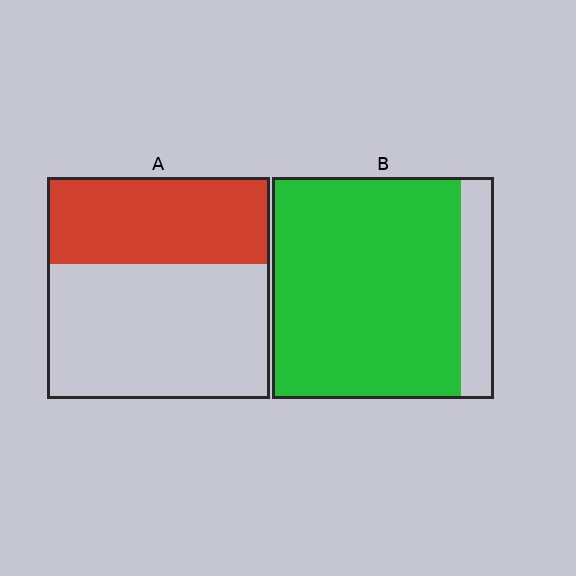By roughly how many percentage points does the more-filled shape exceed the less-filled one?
By roughly 45 percentage points (B over A).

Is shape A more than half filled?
No.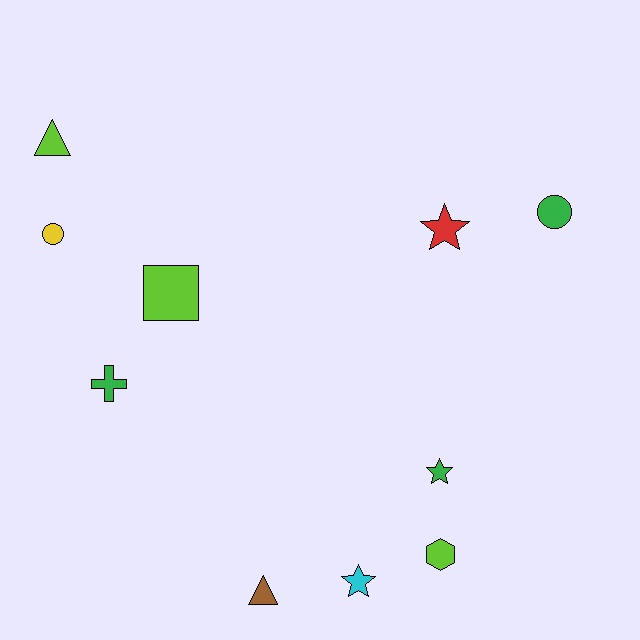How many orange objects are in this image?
There are no orange objects.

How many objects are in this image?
There are 10 objects.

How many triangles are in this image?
There are 2 triangles.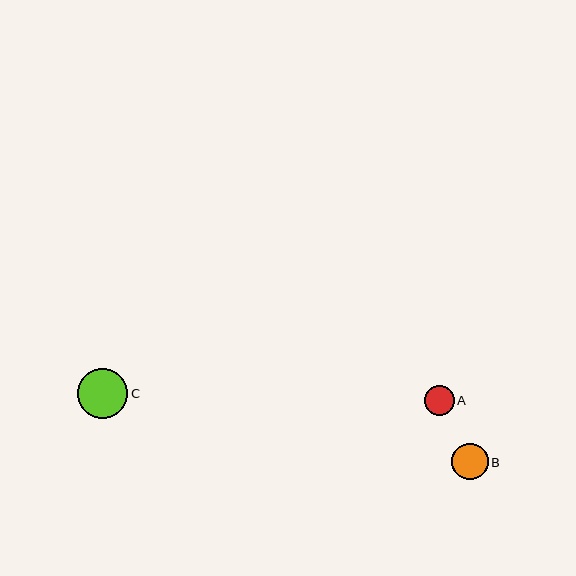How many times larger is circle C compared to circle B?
Circle C is approximately 1.4 times the size of circle B.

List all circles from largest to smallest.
From largest to smallest: C, B, A.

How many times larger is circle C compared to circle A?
Circle C is approximately 1.7 times the size of circle A.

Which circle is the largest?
Circle C is the largest with a size of approximately 50 pixels.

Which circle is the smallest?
Circle A is the smallest with a size of approximately 29 pixels.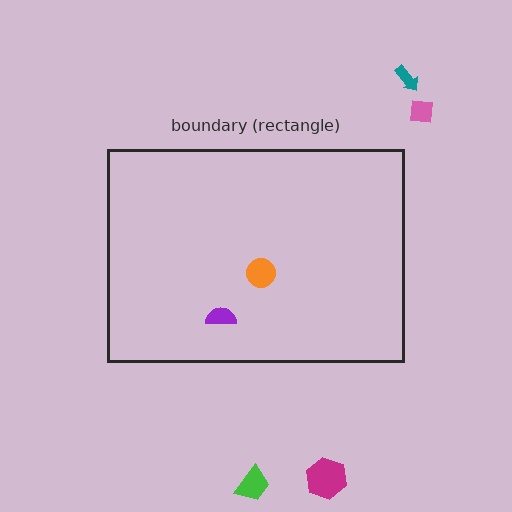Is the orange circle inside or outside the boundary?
Inside.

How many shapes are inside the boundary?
2 inside, 4 outside.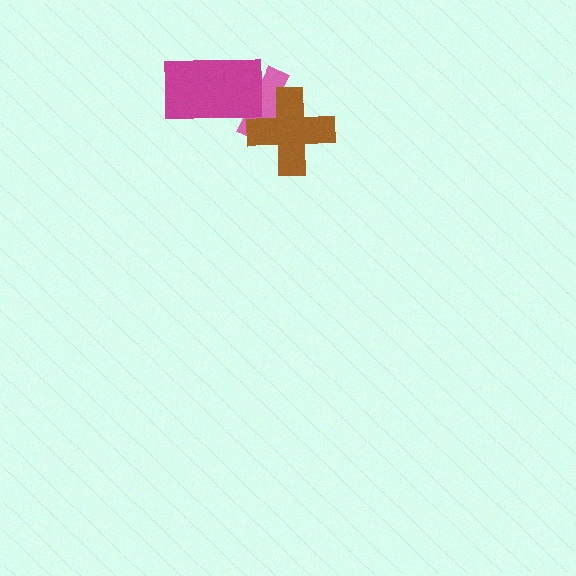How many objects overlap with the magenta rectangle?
1 object overlaps with the magenta rectangle.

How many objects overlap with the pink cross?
2 objects overlap with the pink cross.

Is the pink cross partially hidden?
Yes, it is partially covered by another shape.